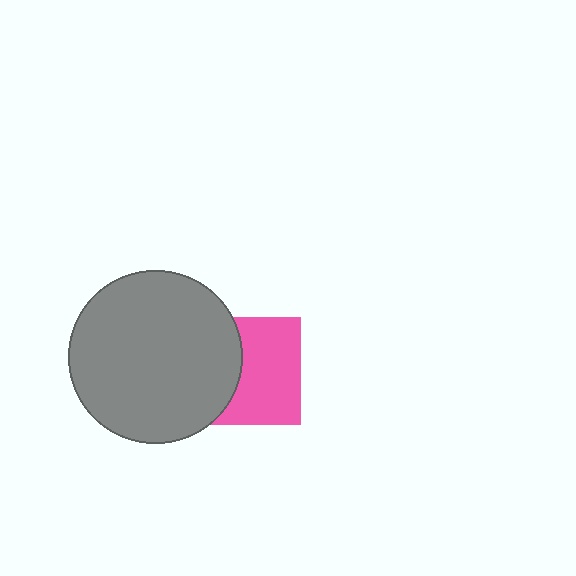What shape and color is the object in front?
The object in front is a gray circle.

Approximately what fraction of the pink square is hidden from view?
Roughly 39% of the pink square is hidden behind the gray circle.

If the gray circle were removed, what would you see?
You would see the complete pink square.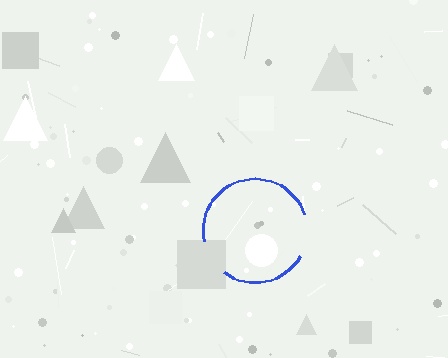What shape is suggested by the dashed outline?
The dashed outline suggests a circle.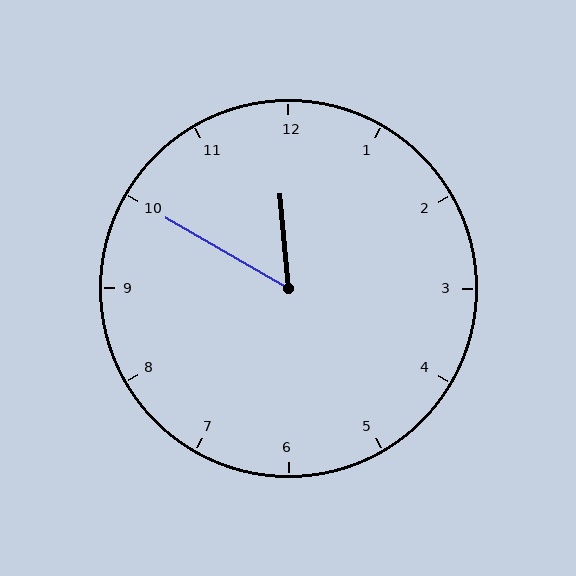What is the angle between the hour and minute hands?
Approximately 55 degrees.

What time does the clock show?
11:50.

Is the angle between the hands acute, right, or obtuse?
It is acute.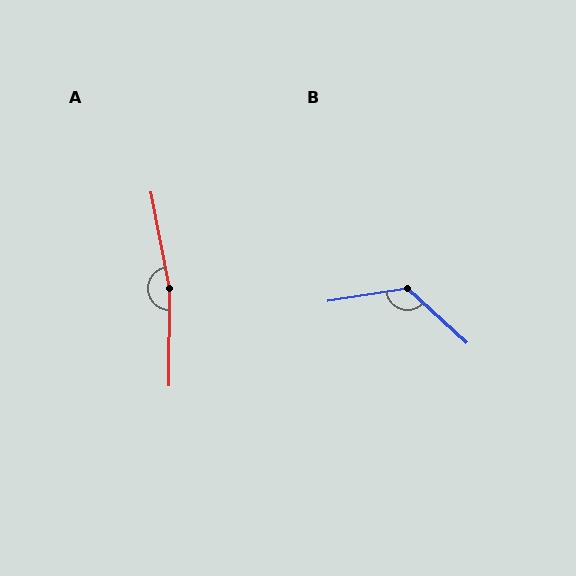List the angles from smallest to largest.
B (129°), A (169°).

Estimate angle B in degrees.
Approximately 129 degrees.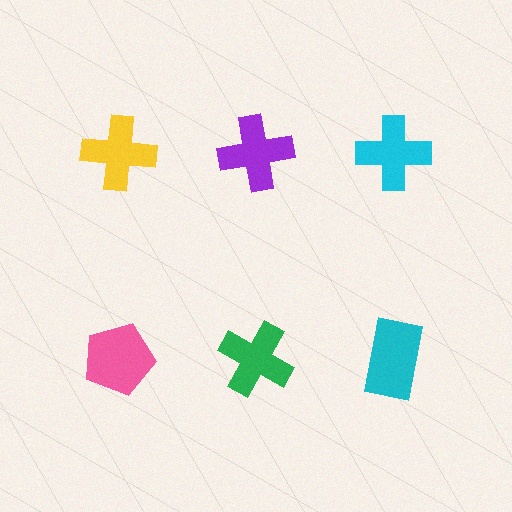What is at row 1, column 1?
A yellow cross.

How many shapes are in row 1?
3 shapes.